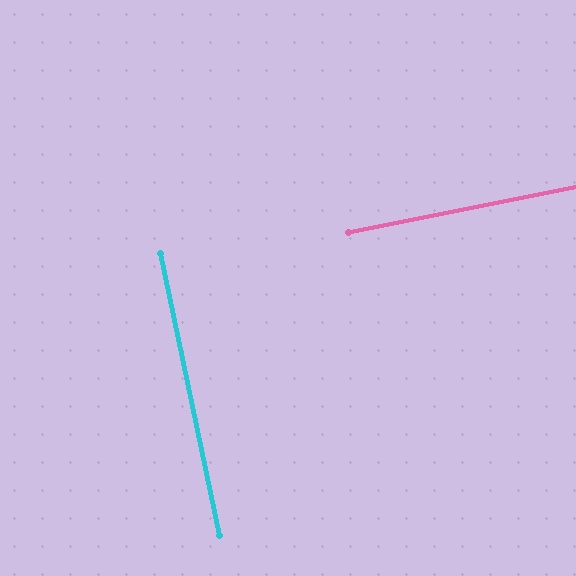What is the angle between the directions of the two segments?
Approximately 90 degrees.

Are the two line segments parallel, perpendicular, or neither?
Perpendicular — they meet at approximately 90°.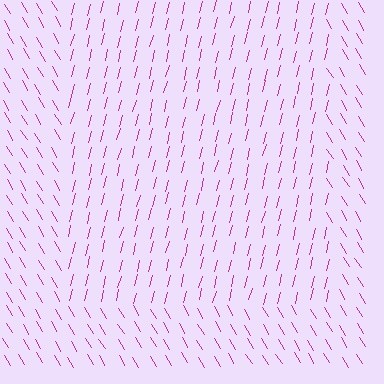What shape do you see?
I see a rectangle.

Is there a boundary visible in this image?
Yes, there is a texture boundary formed by a change in line orientation.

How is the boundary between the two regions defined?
The boundary is defined purely by a change in line orientation (approximately 45 degrees difference). All lines are the same color and thickness.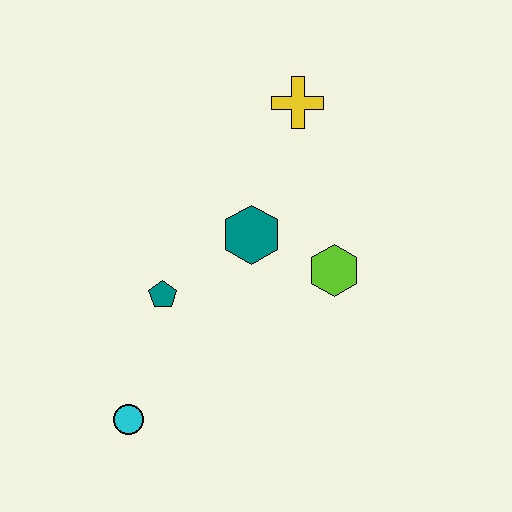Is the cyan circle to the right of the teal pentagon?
No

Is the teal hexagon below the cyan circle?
No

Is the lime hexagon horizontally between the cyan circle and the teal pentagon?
No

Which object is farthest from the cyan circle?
The yellow cross is farthest from the cyan circle.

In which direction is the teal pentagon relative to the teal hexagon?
The teal pentagon is to the left of the teal hexagon.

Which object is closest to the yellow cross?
The teal hexagon is closest to the yellow cross.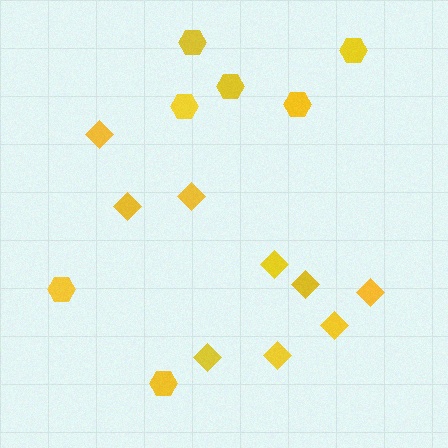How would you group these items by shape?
There are 2 groups: one group of hexagons (7) and one group of diamonds (9).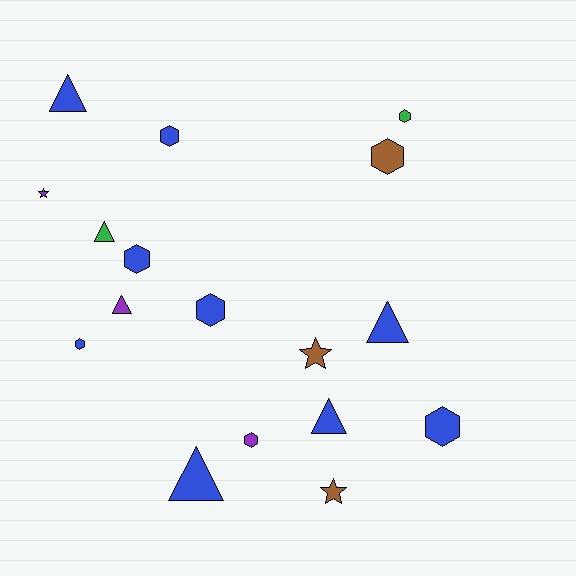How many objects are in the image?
There are 17 objects.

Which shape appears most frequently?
Hexagon, with 8 objects.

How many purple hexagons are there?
There is 1 purple hexagon.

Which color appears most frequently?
Blue, with 9 objects.